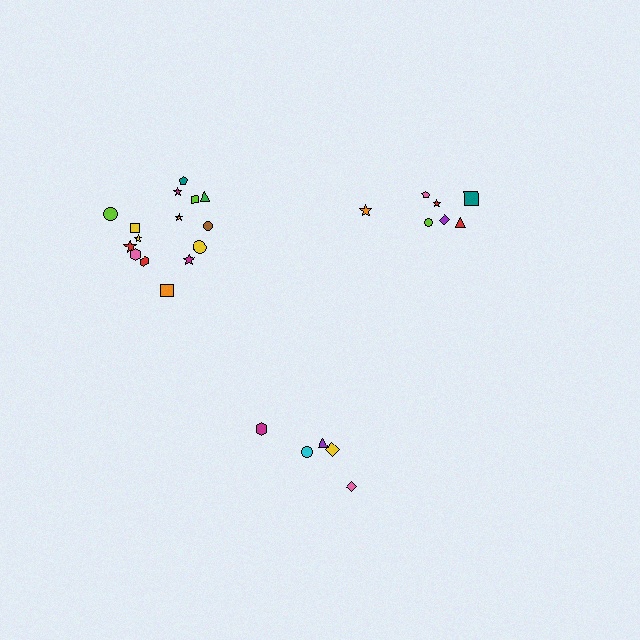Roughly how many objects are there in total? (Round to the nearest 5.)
Roughly 25 objects in total.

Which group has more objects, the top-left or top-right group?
The top-left group.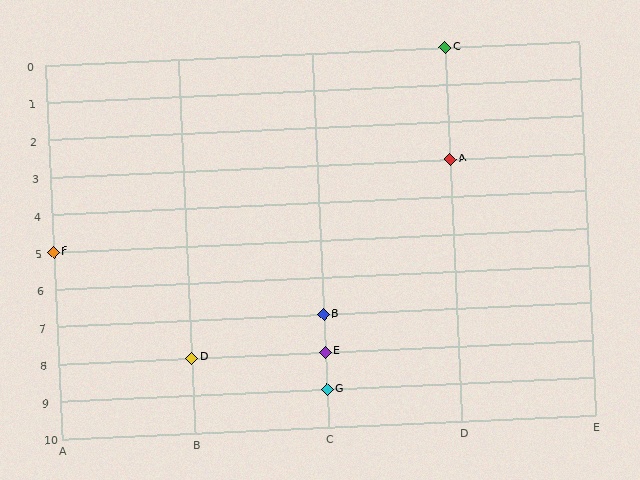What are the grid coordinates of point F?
Point F is at grid coordinates (A, 5).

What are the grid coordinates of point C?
Point C is at grid coordinates (D, 0).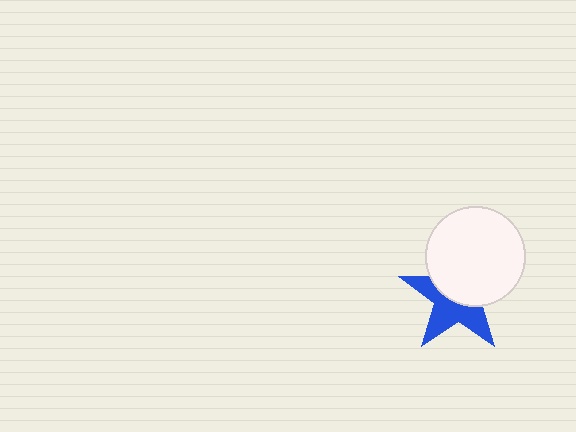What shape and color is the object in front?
The object in front is a white circle.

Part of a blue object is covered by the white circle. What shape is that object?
It is a star.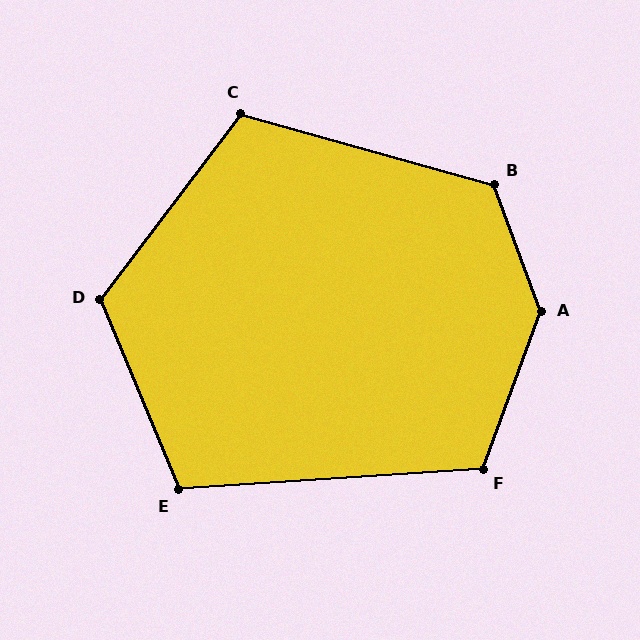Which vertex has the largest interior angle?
A, at approximately 140 degrees.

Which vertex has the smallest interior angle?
E, at approximately 109 degrees.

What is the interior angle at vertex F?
Approximately 114 degrees (obtuse).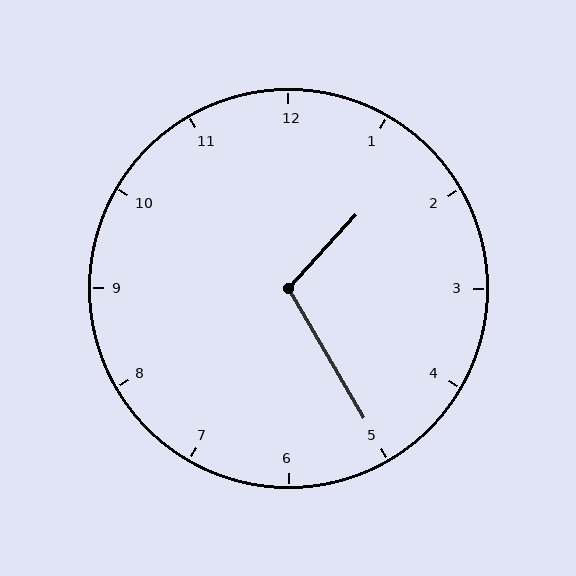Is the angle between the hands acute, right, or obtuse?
It is obtuse.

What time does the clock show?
1:25.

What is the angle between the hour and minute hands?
Approximately 108 degrees.